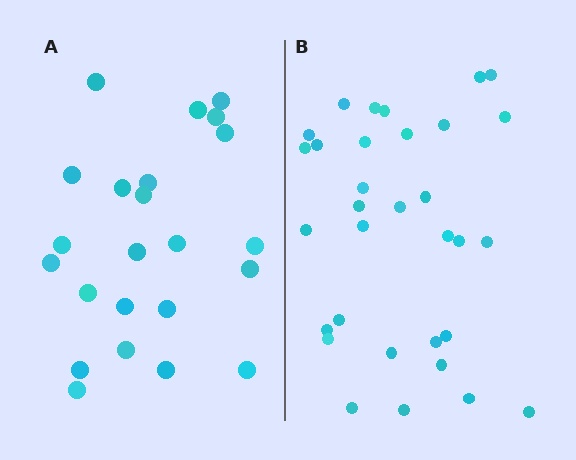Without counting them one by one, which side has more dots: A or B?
Region B (the right region) has more dots.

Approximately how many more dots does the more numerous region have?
Region B has roughly 8 or so more dots than region A.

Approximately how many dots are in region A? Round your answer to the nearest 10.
About 20 dots. (The exact count is 23, which rounds to 20.)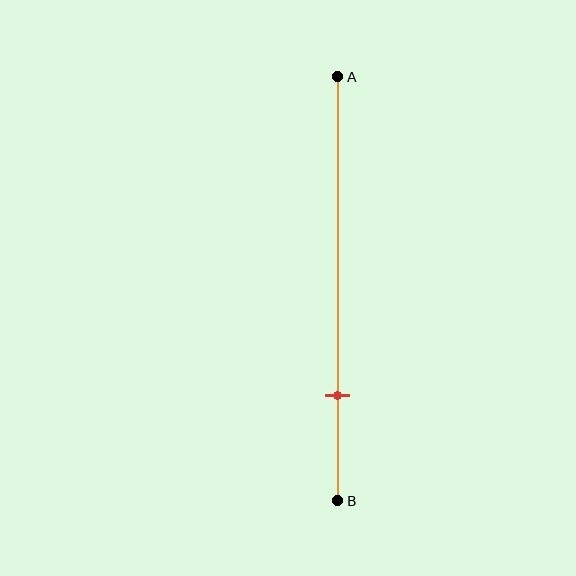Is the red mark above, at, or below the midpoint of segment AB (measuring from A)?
The red mark is below the midpoint of segment AB.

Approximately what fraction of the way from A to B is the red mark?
The red mark is approximately 75% of the way from A to B.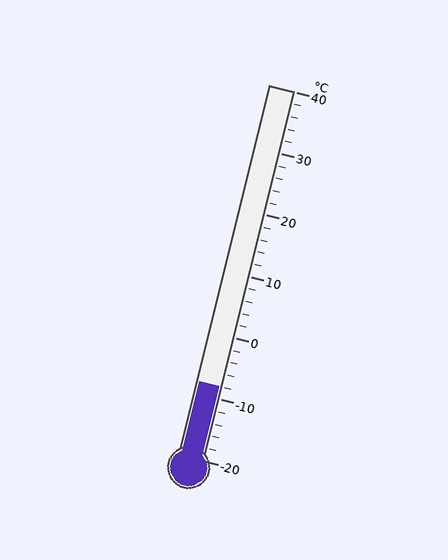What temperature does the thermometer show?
The thermometer shows approximately -8°C.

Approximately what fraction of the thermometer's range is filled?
The thermometer is filled to approximately 20% of its range.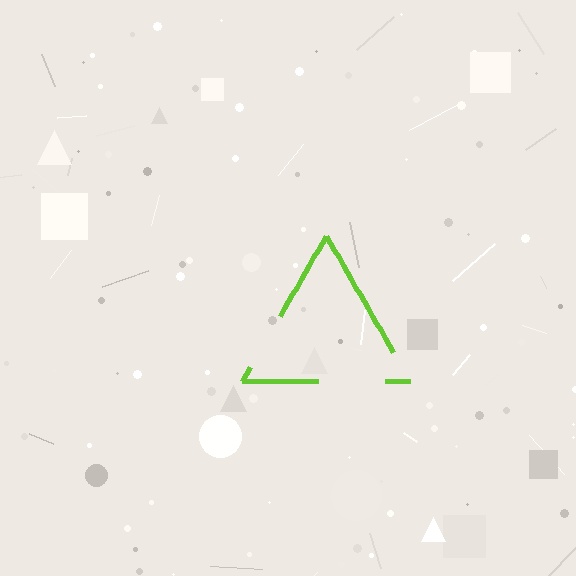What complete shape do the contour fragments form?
The contour fragments form a triangle.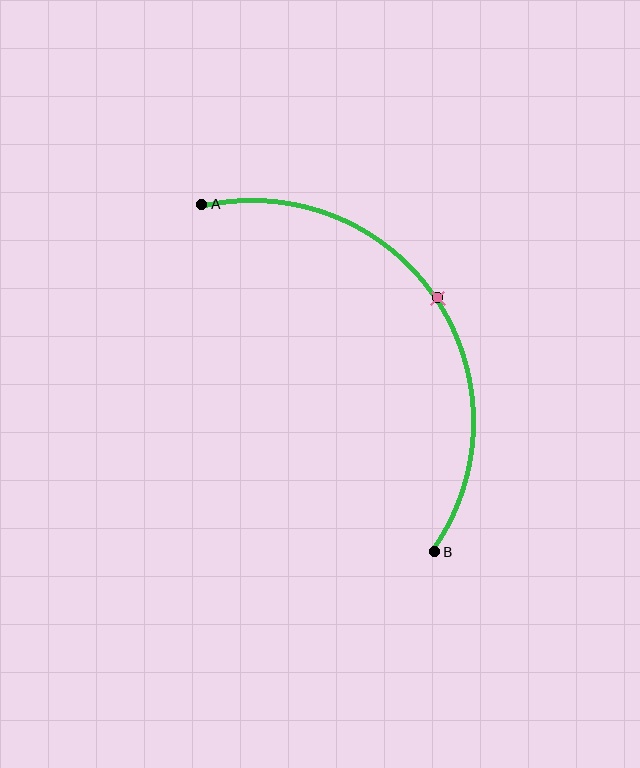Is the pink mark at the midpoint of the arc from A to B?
Yes. The pink mark lies on the arc at equal arc-length from both A and B — it is the arc midpoint.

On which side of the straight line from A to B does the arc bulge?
The arc bulges above and to the right of the straight line connecting A and B.